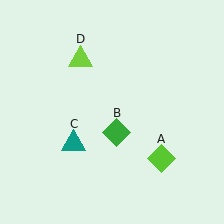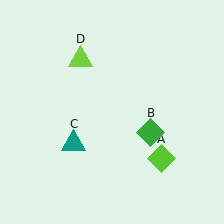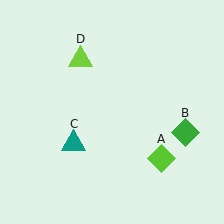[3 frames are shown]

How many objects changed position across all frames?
1 object changed position: green diamond (object B).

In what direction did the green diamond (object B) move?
The green diamond (object B) moved right.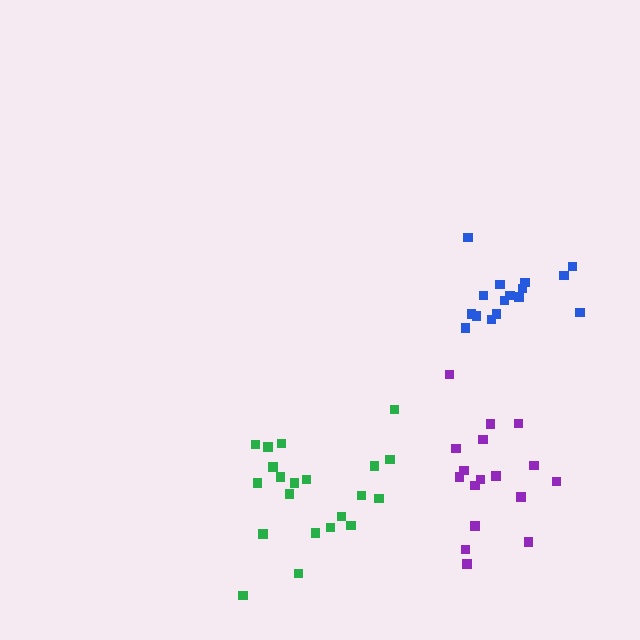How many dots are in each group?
Group 1: 17 dots, Group 2: 16 dots, Group 3: 21 dots (54 total).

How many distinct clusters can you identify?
There are 3 distinct clusters.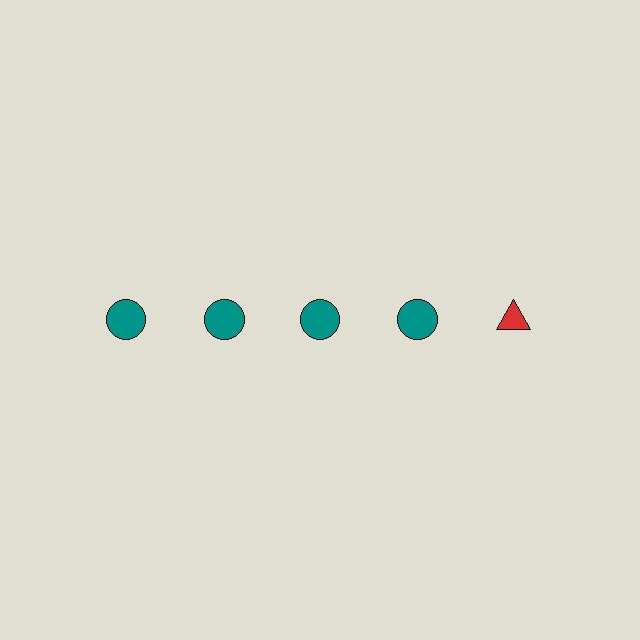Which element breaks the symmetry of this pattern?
The red triangle in the top row, rightmost column breaks the symmetry. All other shapes are teal circles.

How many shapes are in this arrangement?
There are 5 shapes arranged in a grid pattern.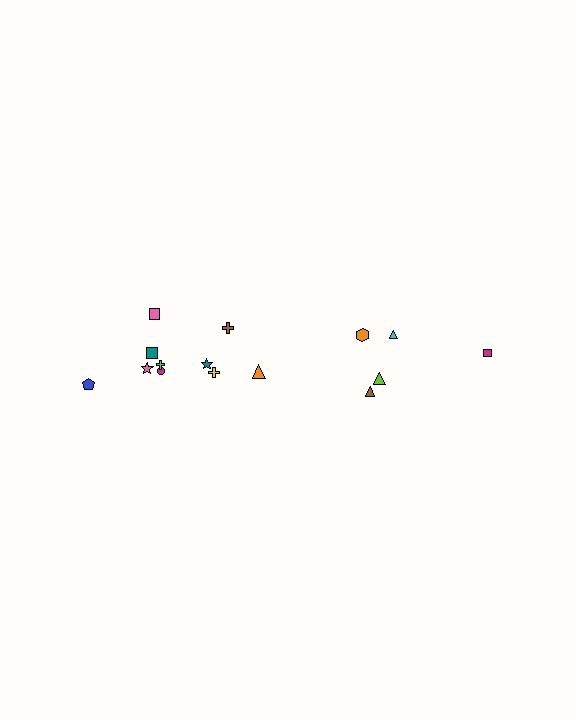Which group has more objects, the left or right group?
The left group.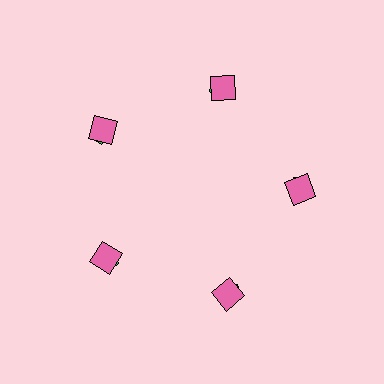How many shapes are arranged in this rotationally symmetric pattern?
There are 10 shapes, arranged in 5 groups of 2.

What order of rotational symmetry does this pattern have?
This pattern has 5-fold rotational symmetry.